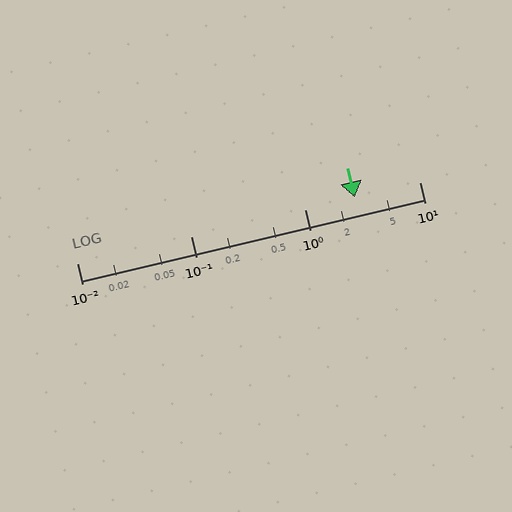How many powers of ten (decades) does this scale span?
The scale spans 3 decades, from 0.01 to 10.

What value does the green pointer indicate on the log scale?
The pointer indicates approximately 2.7.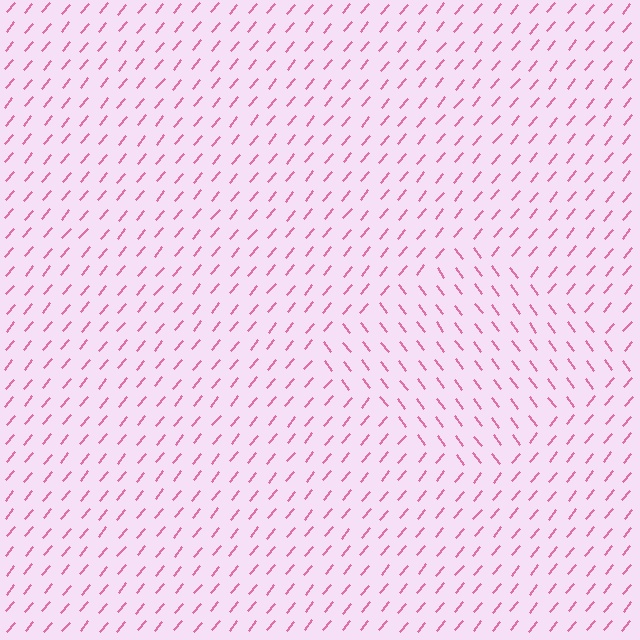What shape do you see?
I see a diamond.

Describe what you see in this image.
The image is filled with small pink line segments. A diamond region in the image has lines oriented differently from the surrounding lines, creating a visible texture boundary.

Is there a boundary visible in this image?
Yes, there is a texture boundary formed by a change in line orientation.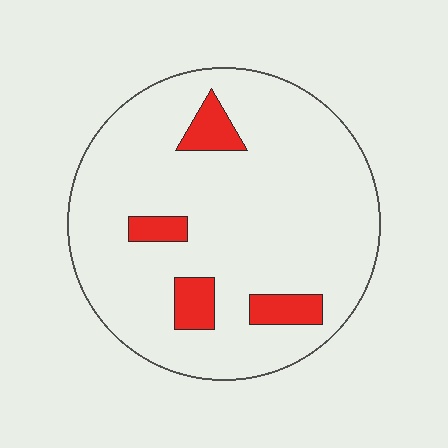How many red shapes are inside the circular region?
4.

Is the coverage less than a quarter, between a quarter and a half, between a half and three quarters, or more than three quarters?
Less than a quarter.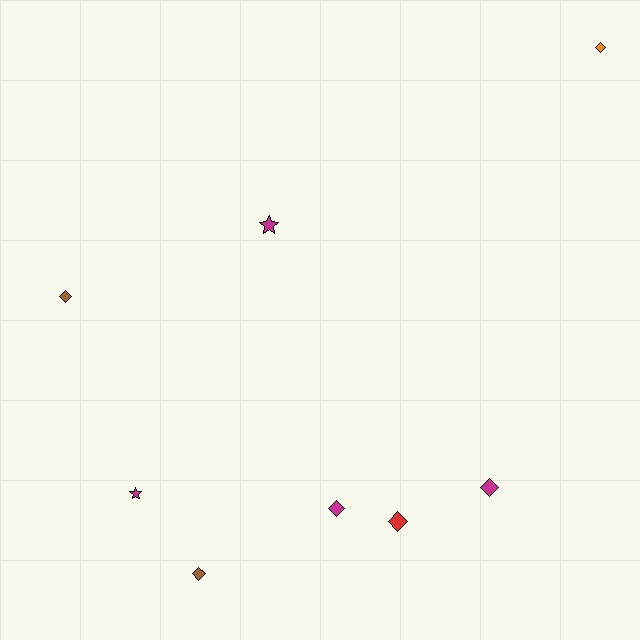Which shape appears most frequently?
Diamond, with 6 objects.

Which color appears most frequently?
Magenta, with 4 objects.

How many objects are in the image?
There are 8 objects.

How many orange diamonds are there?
There is 1 orange diamond.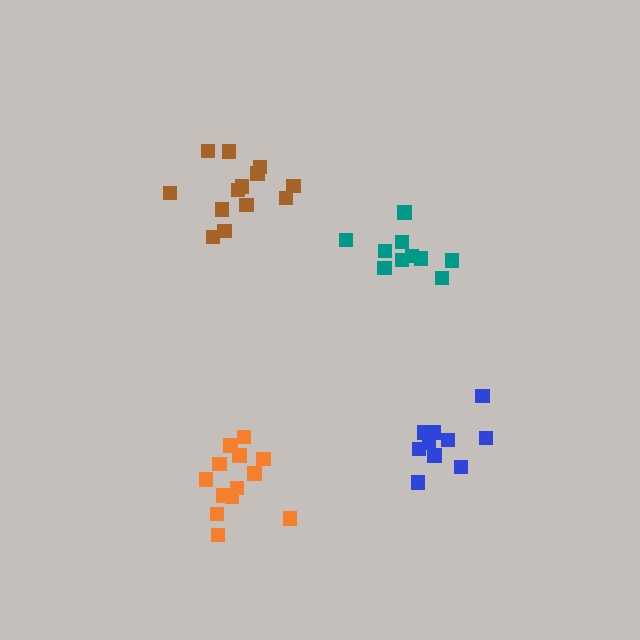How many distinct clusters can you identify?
There are 4 distinct clusters.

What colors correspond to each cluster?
The clusters are colored: teal, blue, brown, orange.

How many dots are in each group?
Group 1: 10 dots, Group 2: 10 dots, Group 3: 13 dots, Group 4: 13 dots (46 total).